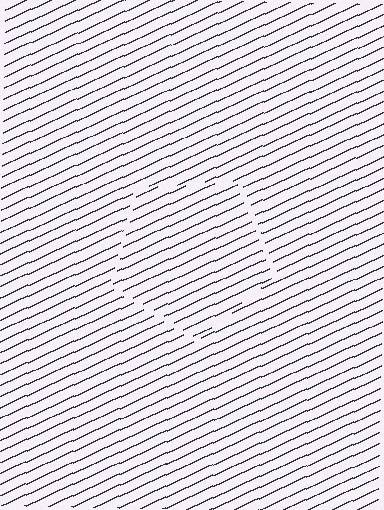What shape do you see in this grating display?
An illusory pentagon. The interior of the shape contains the same grating, shifted by half a period — the contour is defined by the phase discontinuity where line-ends from the inner and outer gratings abut.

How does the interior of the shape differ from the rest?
The interior of the shape contains the same grating, shifted by half a period — the contour is defined by the phase discontinuity where line-ends from the inner and outer gratings abut.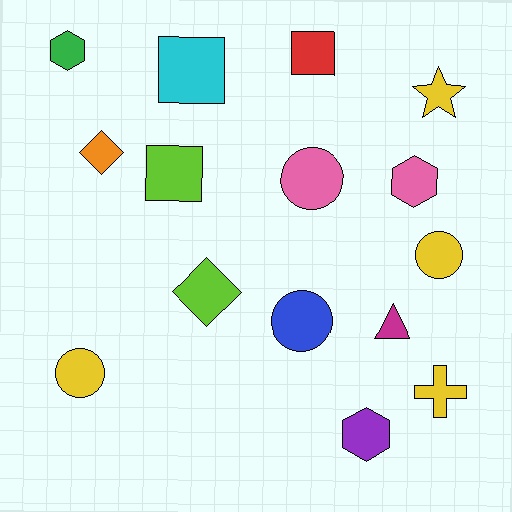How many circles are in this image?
There are 4 circles.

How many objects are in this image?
There are 15 objects.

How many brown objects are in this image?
There are no brown objects.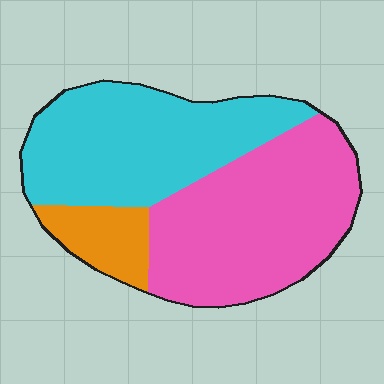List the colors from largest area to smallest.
From largest to smallest: pink, cyan, orange.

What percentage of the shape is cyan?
Cyan covers about 40% of the shape.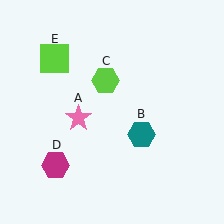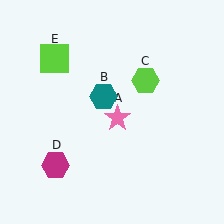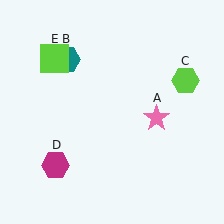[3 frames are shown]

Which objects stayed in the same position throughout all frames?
Magenta hexagon (object D) and lime square (object E) remained stationary.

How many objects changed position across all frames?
3 objects changed position: pink star (object A), teal hexagon (object B), lime hexagon (object C).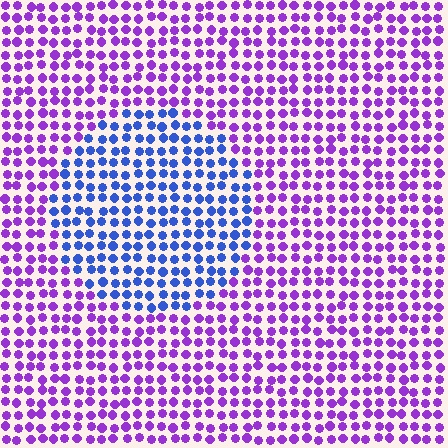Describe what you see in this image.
The image is filled with small purple elements in a uniform arrangement. A circle-shaped region is visible where the elements are tinted to a slightly different hue, forming a subtle color boundary.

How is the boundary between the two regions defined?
The boundary is defined purely by a slight shift in hue (about 52 degrees). Spacing, size, and orientation are identical on both sides.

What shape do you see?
I see a circle.